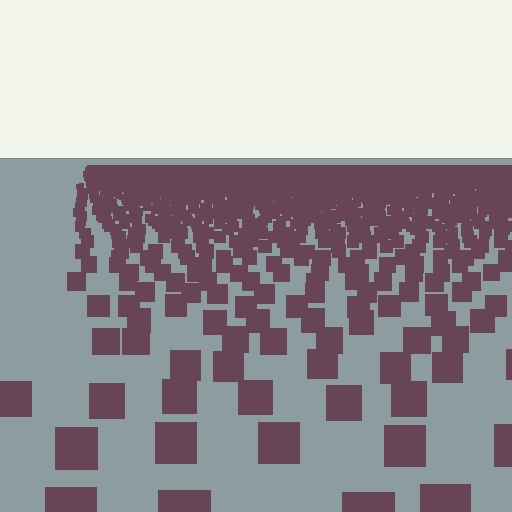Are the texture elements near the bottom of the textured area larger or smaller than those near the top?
Larger. Near the bottom, elements are closer to the viewer and appear at a bigger on-screen size.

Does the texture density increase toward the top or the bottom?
Density increases toward the top.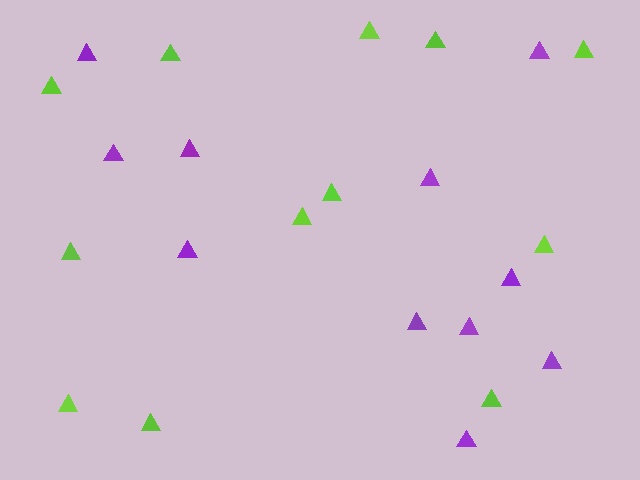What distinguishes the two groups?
There are 2 groups: one group of purple triangles (11) and one group of lime triangles (12).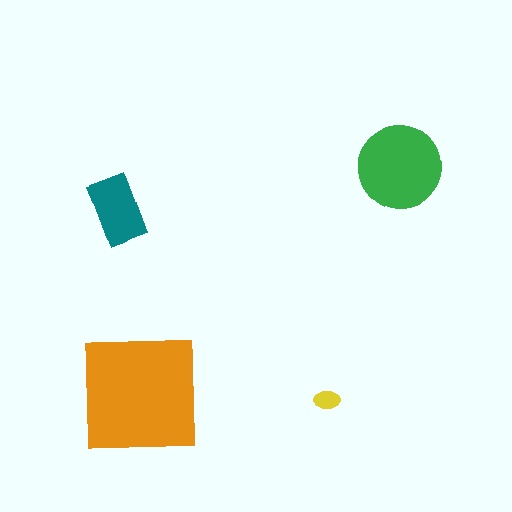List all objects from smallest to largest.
The yellow ellipse, the teal rectangle, the green circle, the orange square.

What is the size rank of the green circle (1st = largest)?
2nd.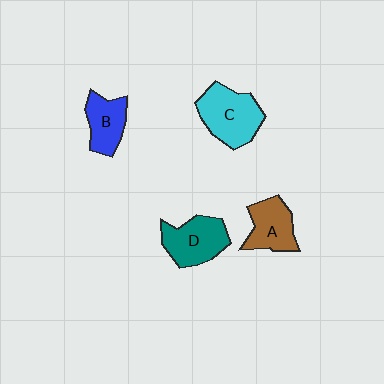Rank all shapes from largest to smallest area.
From largest to smallest: C (cyan), D (teal), A (brown), B (blue).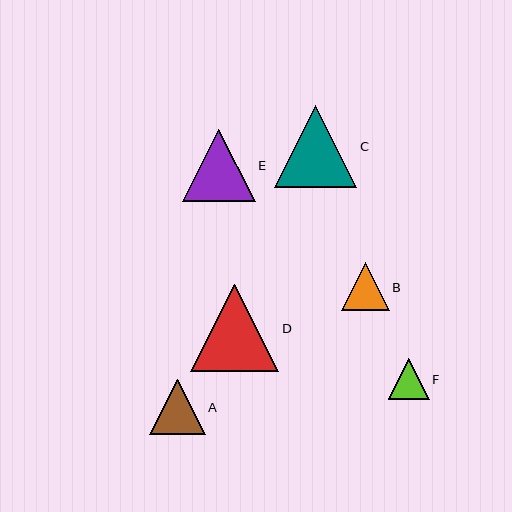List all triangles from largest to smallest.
From largest to smallest: D, C, E, A, B, F.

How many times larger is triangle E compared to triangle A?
Triangle E is approximately 1.3 times the size of triangle A.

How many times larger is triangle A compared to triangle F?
Triangle A is approximately 1.3 times the size of triangle F.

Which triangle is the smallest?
Triangle F is the smallest with a size of approximately 41 pixels.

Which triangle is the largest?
Triangle D is the largest with a size of approximately 88 pixels.